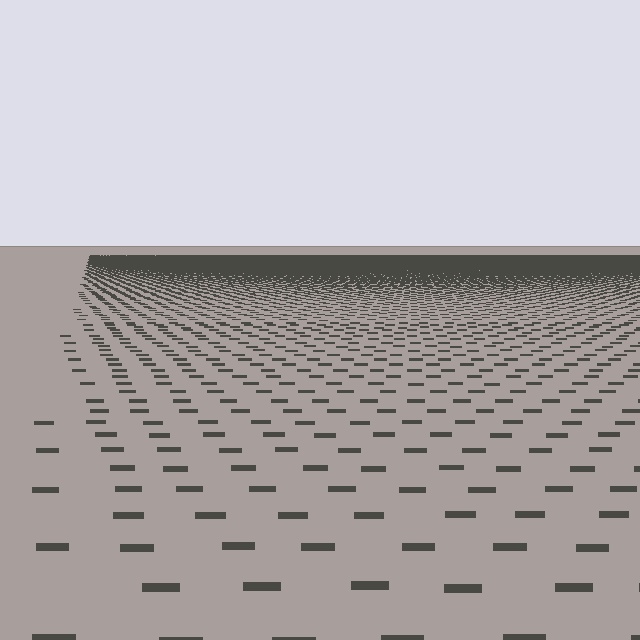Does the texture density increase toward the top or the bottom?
Density increases toward the top.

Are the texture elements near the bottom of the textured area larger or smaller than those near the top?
Larger. Near the bottom, elements are closer to the viewer and appear at a bigger on-screen size.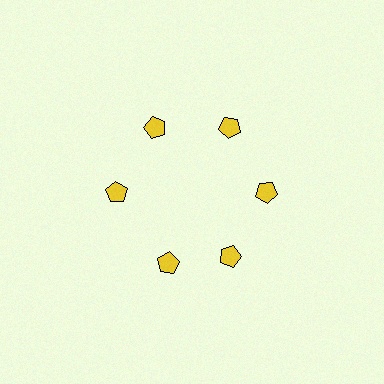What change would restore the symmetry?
The symmetry would be restored by rotating it back into even spacing with its neighbors so that all 6 pentagons sit at equal angles and equal distance from the center.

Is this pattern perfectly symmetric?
No. The 6 yellow pentagons are arranged in a ring, but one element near the 7 o'clock position is rotated out of alignment along the ring, breaking the 6-fold rotational symmetry.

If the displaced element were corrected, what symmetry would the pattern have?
It would have 6-fold rotational symmetry — the pattern would map onto itself every 60 degrees.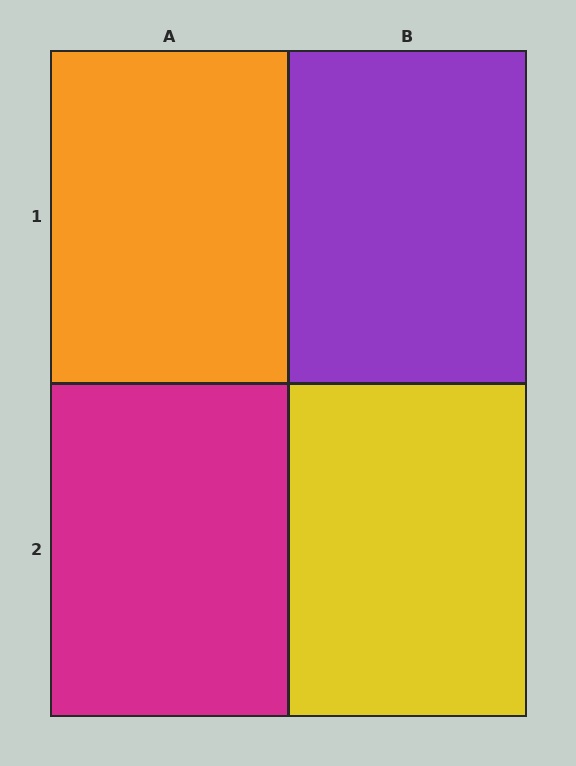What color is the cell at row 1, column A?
Orange.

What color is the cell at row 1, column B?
Purple.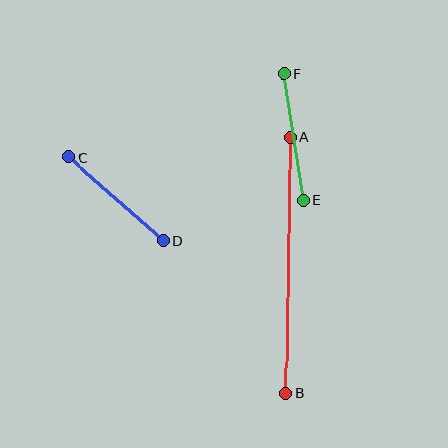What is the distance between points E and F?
The distance is approximately 128 pixels.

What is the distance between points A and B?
The distance is approximately 256 pixels.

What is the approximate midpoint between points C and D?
The midpoint is at approximately (116, 199) pixels.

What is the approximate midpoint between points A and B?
The midpoint is at approximately (288, 266) pixels.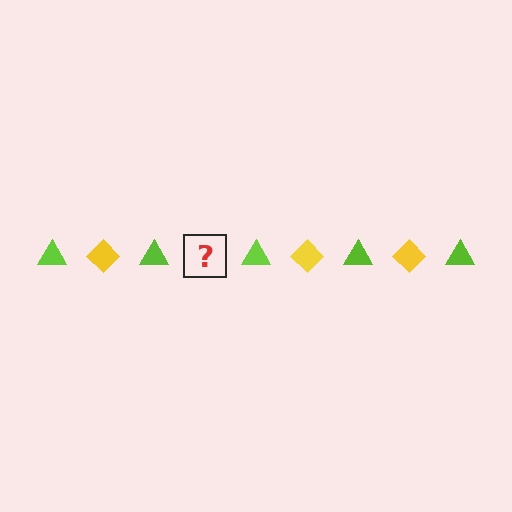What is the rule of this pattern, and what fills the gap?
The rule is that the pattern alternates between lime triangle and yellow diamond. The gap should be filled with a yellow diamond.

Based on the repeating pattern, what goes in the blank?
The blank should be a yellow diamond.